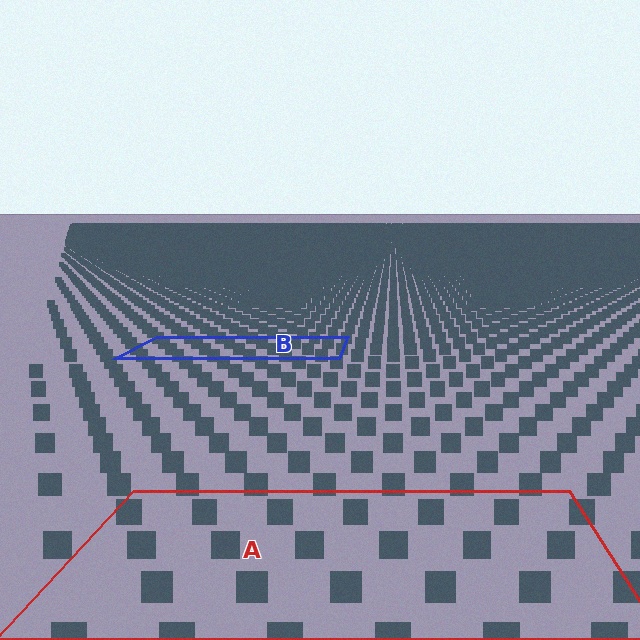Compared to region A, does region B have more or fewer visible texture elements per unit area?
Region B has more texture elements per unit area — they are packed more densely because it is farther away.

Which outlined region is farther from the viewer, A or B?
Region B is farther from the viewer — the texture elements inside it appear smaller and more densely packed.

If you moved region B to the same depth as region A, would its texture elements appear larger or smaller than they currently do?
They would appear larger. At a closer depth, the same texture elements are projected at a bigger on-screen size.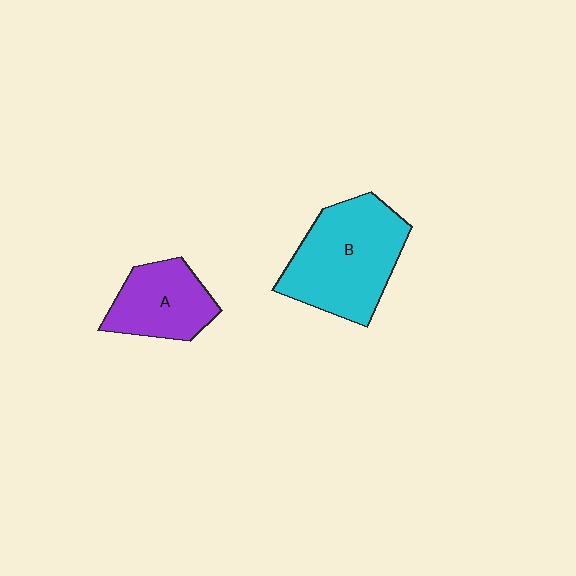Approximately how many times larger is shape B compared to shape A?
Approximately 1.6 times.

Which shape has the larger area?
Shape B (cyan).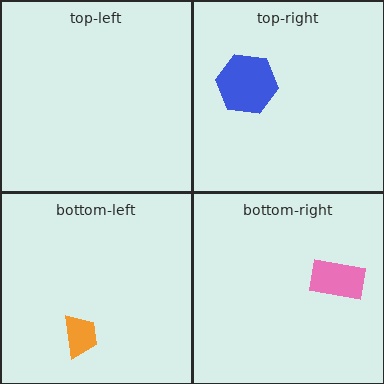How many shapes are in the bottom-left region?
1.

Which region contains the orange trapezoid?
The bottom-left region.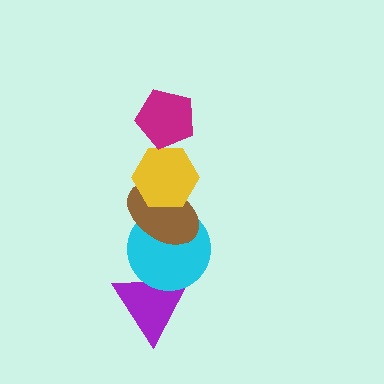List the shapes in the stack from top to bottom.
From top to bottom: the magenta pentagon, the yellow hexagon, the brown ellipse, the cyan circle, the purple triangle.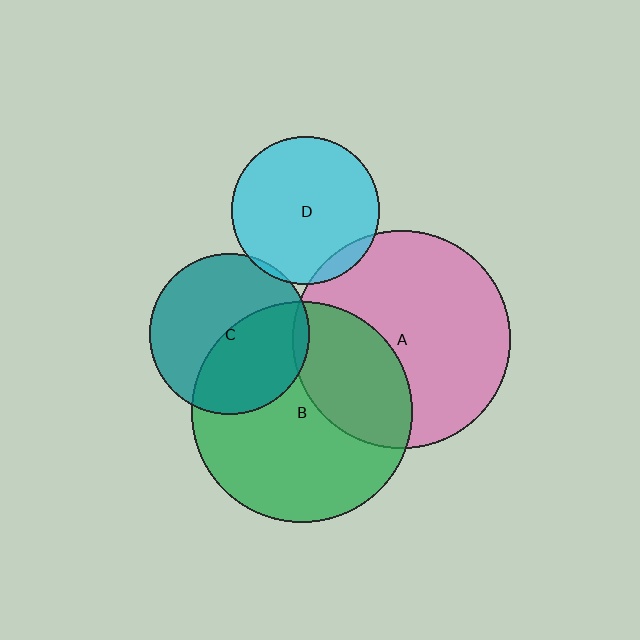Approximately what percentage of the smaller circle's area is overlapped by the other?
Approximately 5%.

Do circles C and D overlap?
Yes.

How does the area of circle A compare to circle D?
Approximately 2.2 times.